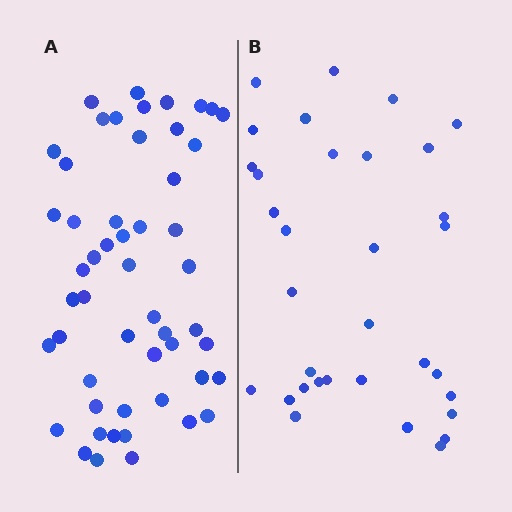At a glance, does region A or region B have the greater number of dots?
Region A (the left region) has more dots.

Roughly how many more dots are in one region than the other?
Region A has approximately 20 more dots than region B.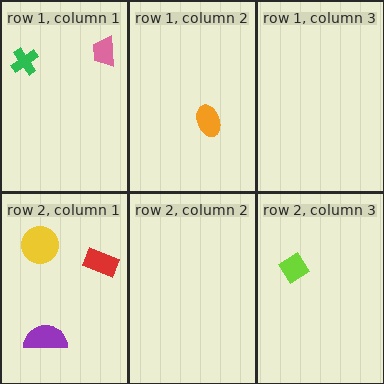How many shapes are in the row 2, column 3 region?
1.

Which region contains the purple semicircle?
The row 2, column 1 region.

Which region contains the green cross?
The row 1, column 1 region.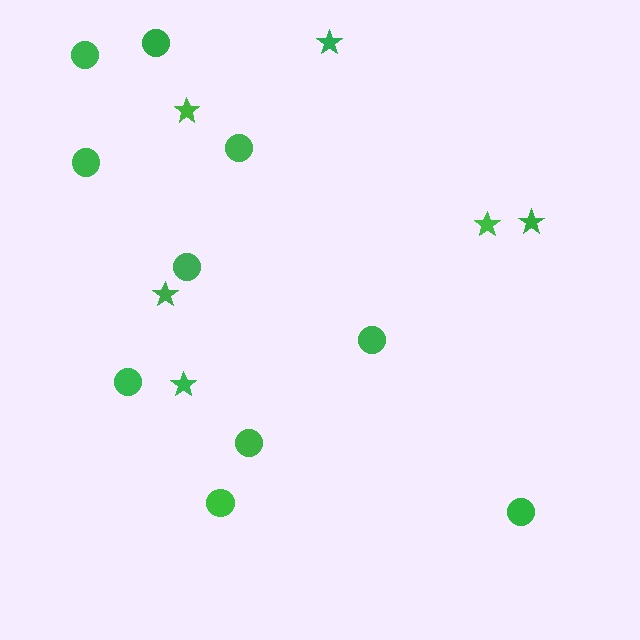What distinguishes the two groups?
There are 2 groups: one group of stars (6) and one group of circles (10).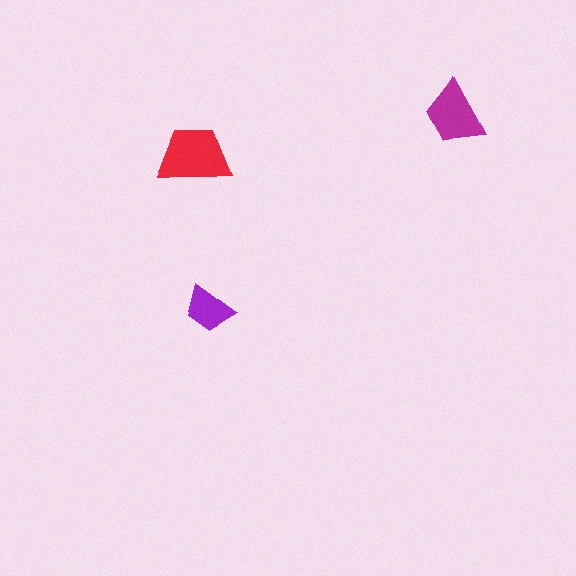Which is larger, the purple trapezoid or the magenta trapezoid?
The magenta one.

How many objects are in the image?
There are 3 objects in the image.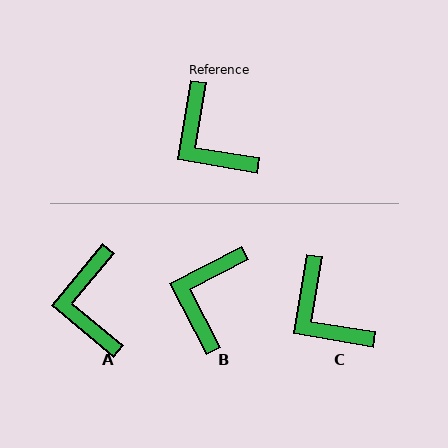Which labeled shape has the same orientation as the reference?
C.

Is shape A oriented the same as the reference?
No, it is off by about 30 degrees.